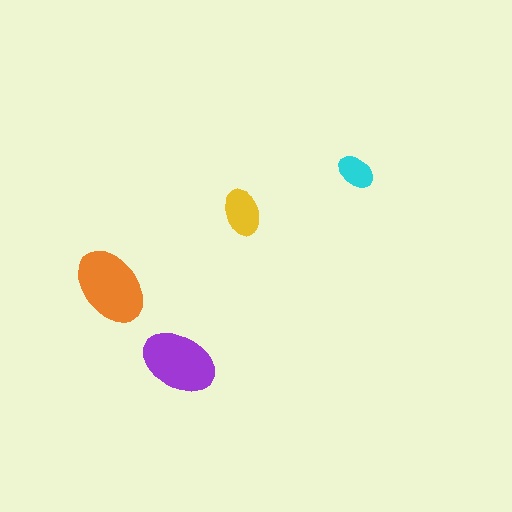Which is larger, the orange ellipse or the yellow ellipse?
The orange one.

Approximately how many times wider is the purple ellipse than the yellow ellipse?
About 1.5 times wider.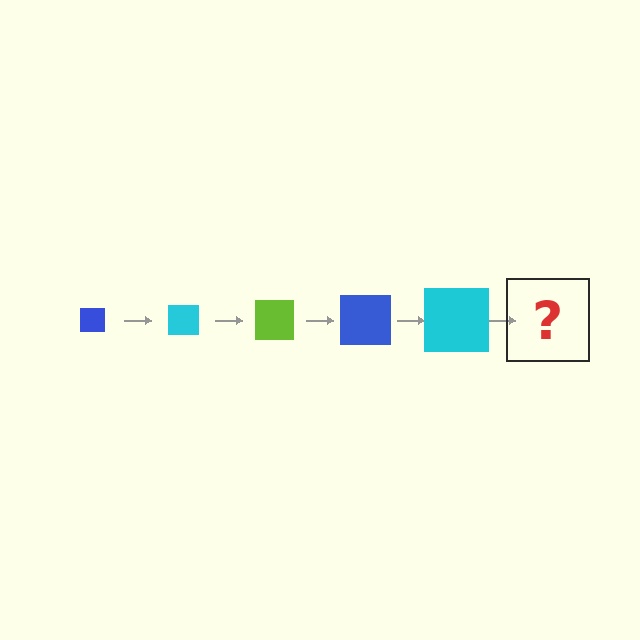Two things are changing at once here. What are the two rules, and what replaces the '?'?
The two rules are that the square grows larger each step and the color cycles through blue, cyan, and lime. The '?' should be a lime square, larger than the previous one.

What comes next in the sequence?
The next element should be a lime square, larger than the previous one.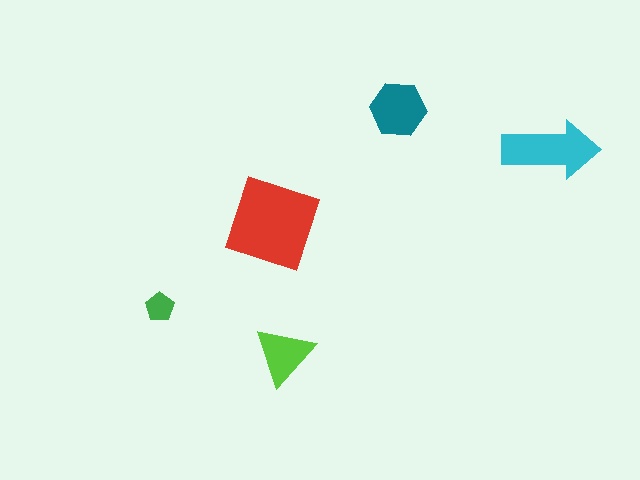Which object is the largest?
The red square.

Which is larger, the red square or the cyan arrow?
The red square.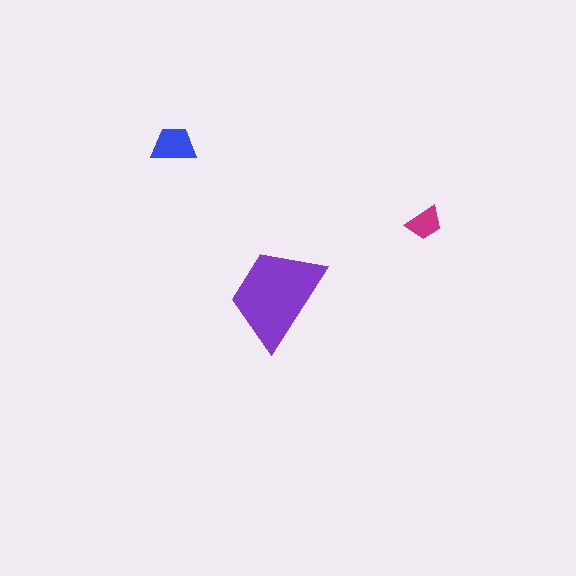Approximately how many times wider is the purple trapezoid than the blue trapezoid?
About 2.5 times wider.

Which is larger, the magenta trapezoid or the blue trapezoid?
The blue one.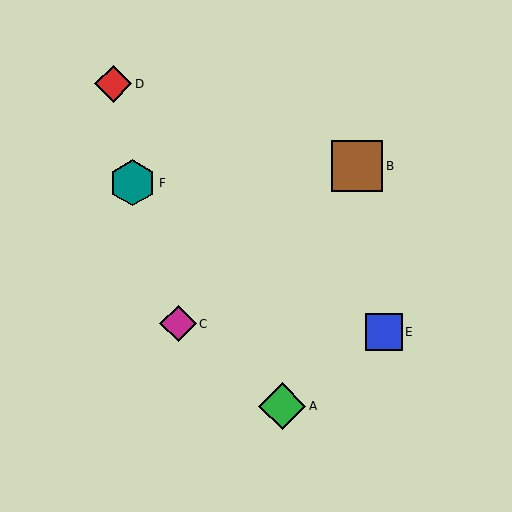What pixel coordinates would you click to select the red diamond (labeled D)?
Click at (113, 84) to select the red diamond D.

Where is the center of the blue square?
The center of the blue square is at (384, 332).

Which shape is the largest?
The brown square (labeled B) is the largest.